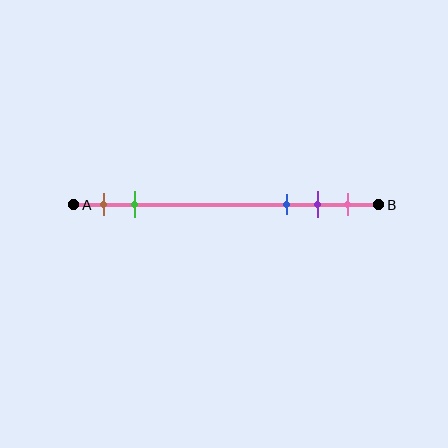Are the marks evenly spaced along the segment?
No, the marks are not evenly spaced.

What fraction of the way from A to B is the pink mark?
The pink mark is approximately 90% (0.9) of the way from A to B.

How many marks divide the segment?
There are 5 marks dividing the segment.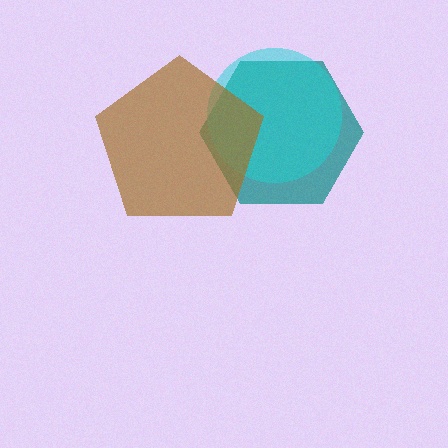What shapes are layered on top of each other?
The layered shapes are: a teal hexagon, a cyan circle, a brown pentagon.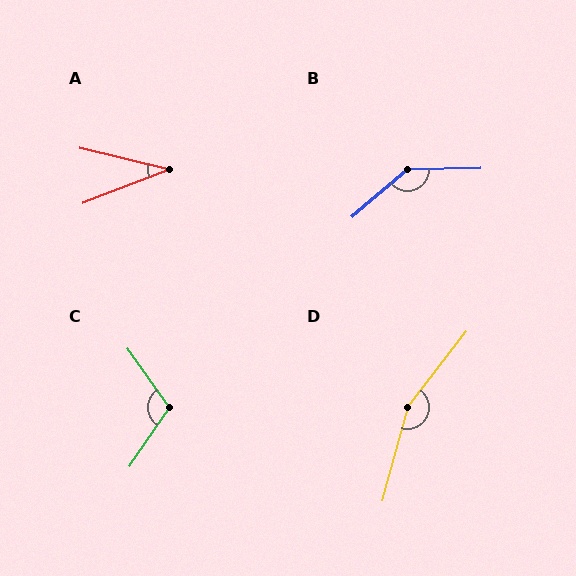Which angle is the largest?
D, at approximately 157 degrees.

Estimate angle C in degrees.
Approximately 110 degrees.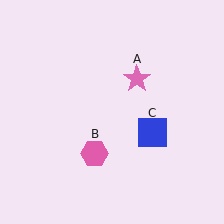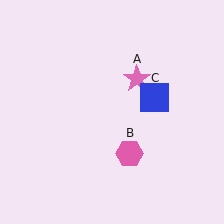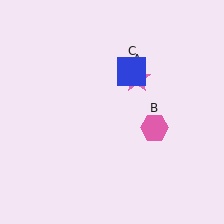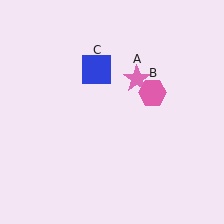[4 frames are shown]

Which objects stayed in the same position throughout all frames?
Pink star (object A) remained stationary.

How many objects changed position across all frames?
2 objects changed position: pink hexagon (object B), blue square (object C).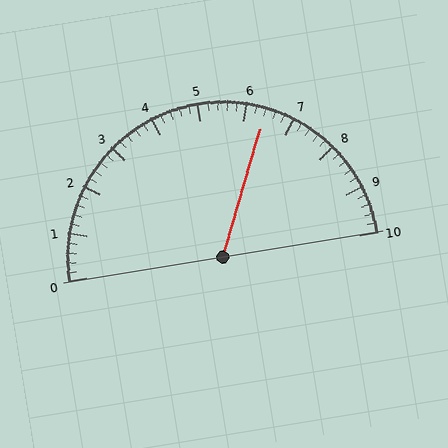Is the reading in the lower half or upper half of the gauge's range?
The reading is in the upper half of the range (0 to 10).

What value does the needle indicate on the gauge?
The needle indicates approximately 6.4.